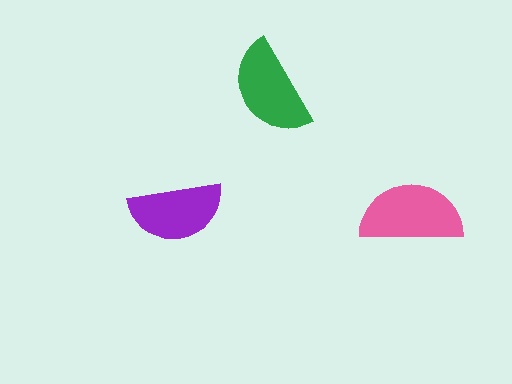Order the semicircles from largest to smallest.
the pink one, the green one, the purple one.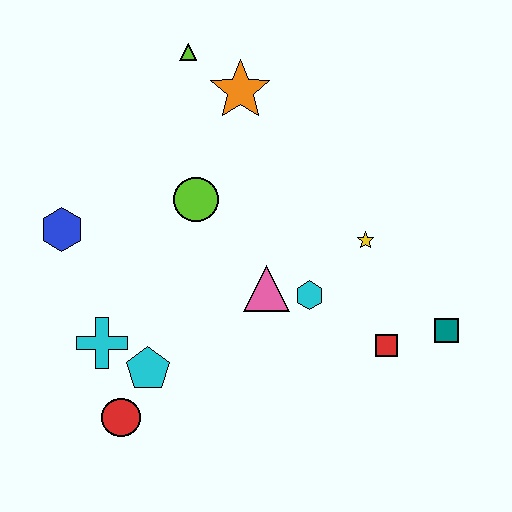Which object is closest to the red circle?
The cyan pentagon is closest to the red circle.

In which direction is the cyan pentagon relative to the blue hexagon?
The cyan pentagon is below the blue hexagon.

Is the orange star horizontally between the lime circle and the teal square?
Yes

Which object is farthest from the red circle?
The lime triangle is farthest from the red circle.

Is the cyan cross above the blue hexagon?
No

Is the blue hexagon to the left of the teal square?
Yes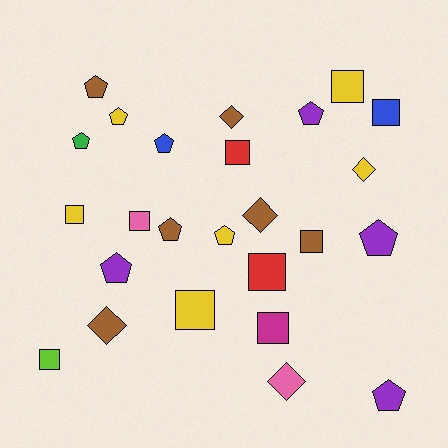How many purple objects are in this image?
There are 4 purple objects.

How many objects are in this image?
There are 25 objects.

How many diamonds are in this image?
There are 5 diamonds.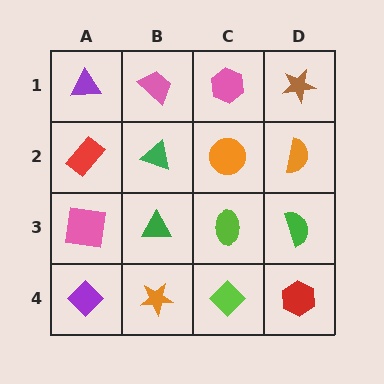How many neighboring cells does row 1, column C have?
3.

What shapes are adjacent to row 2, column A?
A purple triangle (row 1, column A), a pink square (row 3, column A), a green triangle (row 2, column B).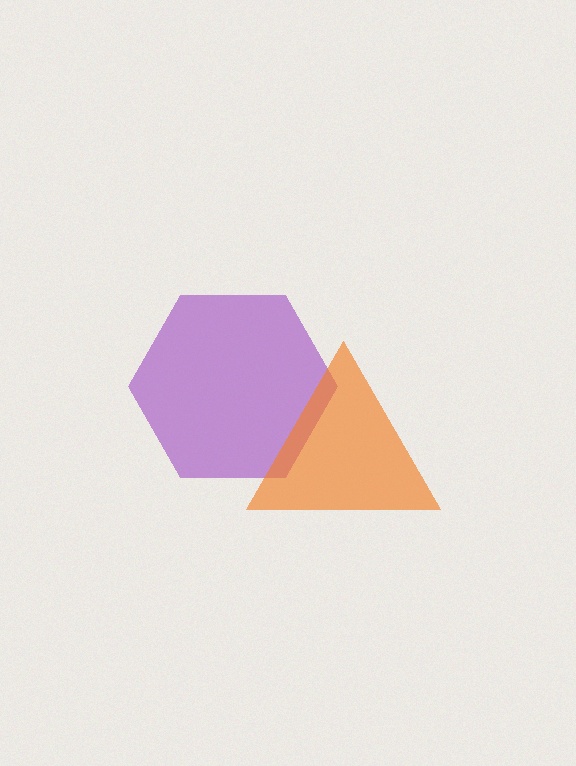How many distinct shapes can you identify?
There are 2 distinct shapes: a purple hexagon, an orange triangle.